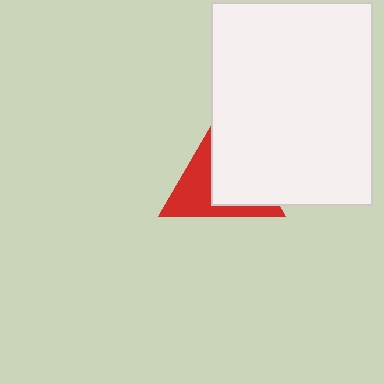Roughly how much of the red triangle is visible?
About half of it is visible (roughly 47%).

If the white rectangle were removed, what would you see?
You would see the complete red triangle.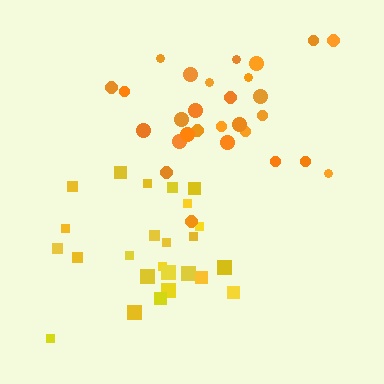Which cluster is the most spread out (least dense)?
Orange.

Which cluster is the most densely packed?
Yellow.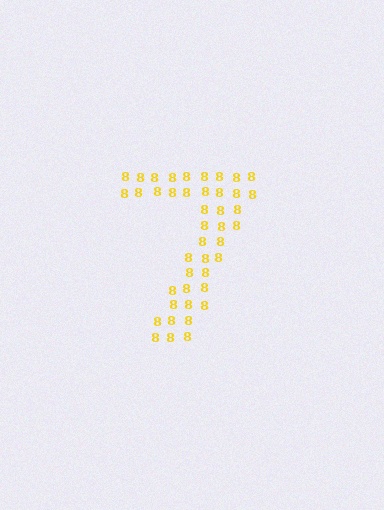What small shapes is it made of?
It is made of small digit 8's.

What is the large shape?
The large shape is the digit 7.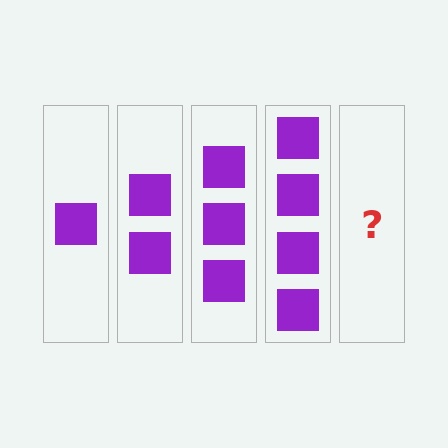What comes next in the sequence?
The next element should be 5 squares.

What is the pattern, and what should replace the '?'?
The pattern is that each step adds one more square. The '?' should be 5 squares.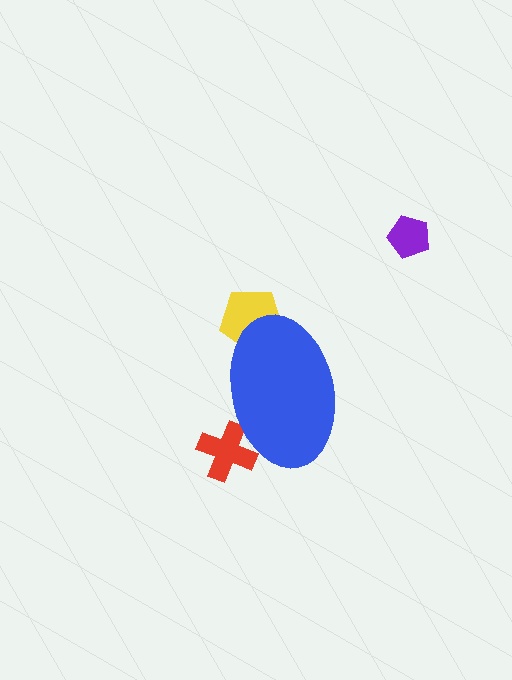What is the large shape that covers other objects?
A blue ellipse.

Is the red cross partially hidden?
Yes, the red cross is partially hidden behind the blue ellipse.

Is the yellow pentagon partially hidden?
Yes, the yellow pentagon is partially hidden behind the blue ellipse.